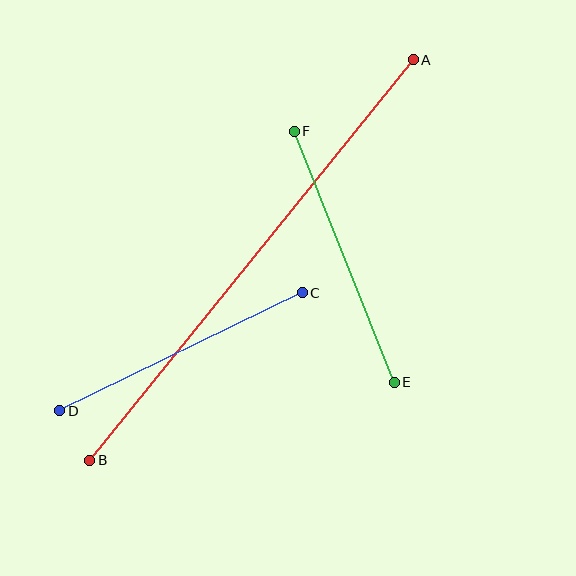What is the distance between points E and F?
The distance is approximately 270 pixels.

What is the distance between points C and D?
The distance is approximately 270 pixels.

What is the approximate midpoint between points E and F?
The midpoint is at approximately (344, 257) pixels.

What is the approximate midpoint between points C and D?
The midpoint is at approximately (181, 352) pixels.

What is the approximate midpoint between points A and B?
The midpoint is at approximately (251, 260) pixels.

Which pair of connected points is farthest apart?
Points A and B are farthest apart.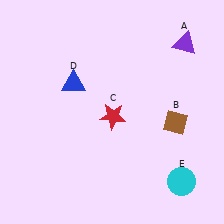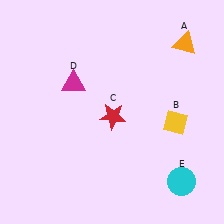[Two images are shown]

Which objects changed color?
A changed from purple to orange. B changed from brown to yellow. D changed from blue to magenta.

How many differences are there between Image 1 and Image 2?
There are 3 differences between the two images.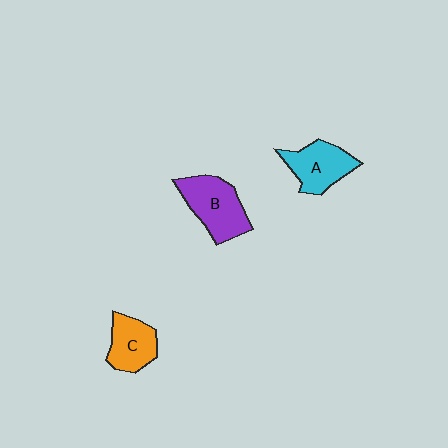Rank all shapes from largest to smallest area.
From largest to smallest: B (purple), A (cyan), C (orange).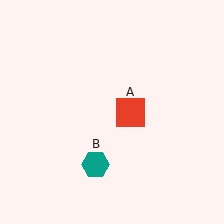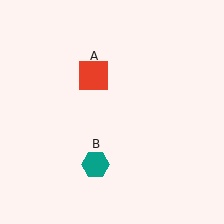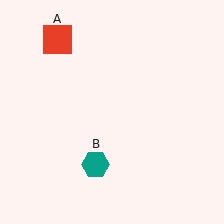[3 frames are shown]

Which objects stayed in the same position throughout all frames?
Teal hexagon (object B) remained stationary.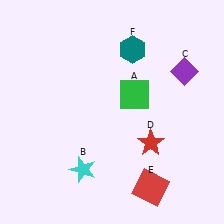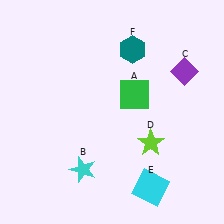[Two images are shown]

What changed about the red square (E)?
In Image 1, E is red. In Image 2, it changed to cyan.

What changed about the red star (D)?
In Image 1, D is red. In Image 2, it changed to lime.